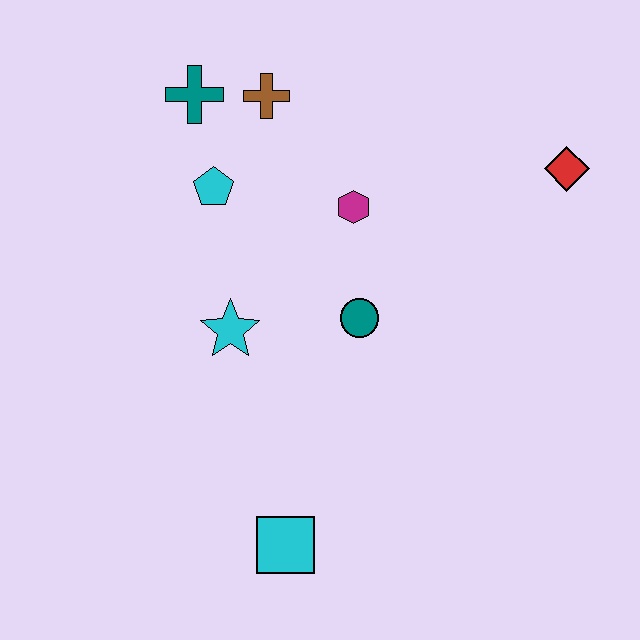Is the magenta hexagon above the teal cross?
No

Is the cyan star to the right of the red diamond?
No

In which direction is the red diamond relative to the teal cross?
The red diamond is to the right of the teal cross.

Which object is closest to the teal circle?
The magenta hexagon is closest to the teal circle.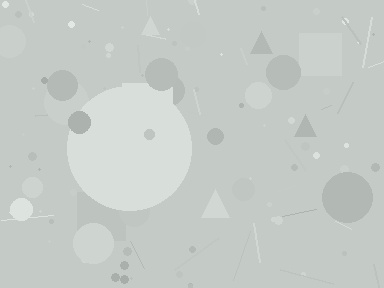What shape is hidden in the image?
A circle is hidden in the image.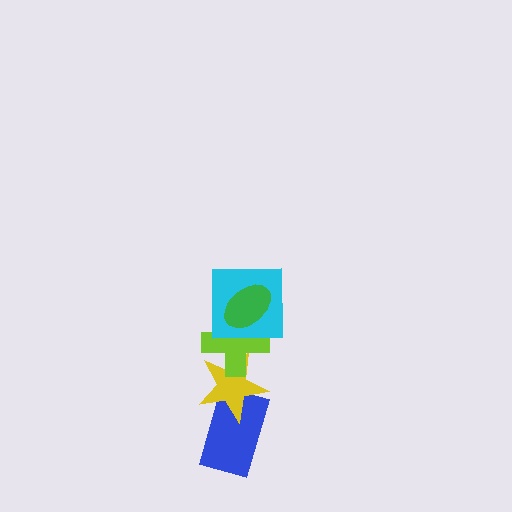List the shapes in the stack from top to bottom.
From top to bottom: the green ellipse, the cyan square, the lime cross, the yellow star, the blue rectangle.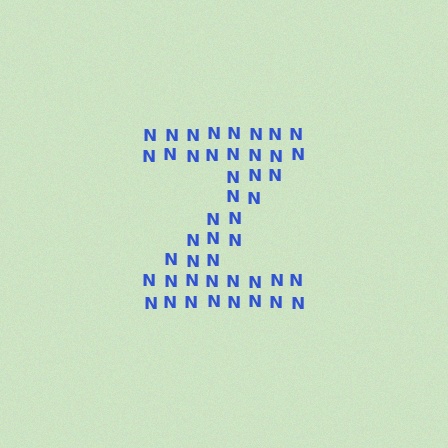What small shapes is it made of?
It is made of small letter N's.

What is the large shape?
The large shape is the letter Z.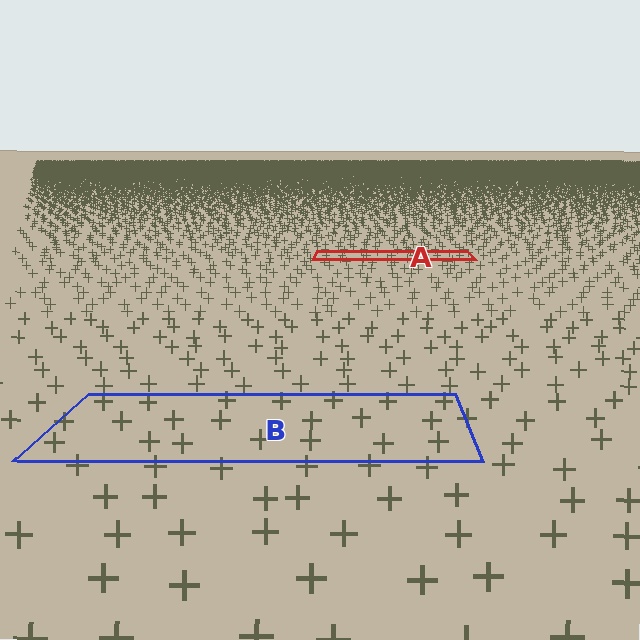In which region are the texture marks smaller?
The texture marks are smaller in region A, because it is farther away.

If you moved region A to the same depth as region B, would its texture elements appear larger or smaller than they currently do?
They would appear larger. At a closer depth, the same texture elements are projected at a bigger on-screen size.